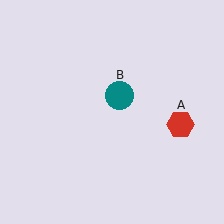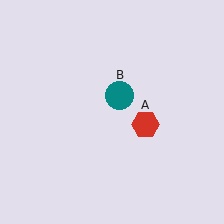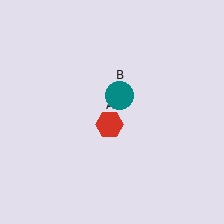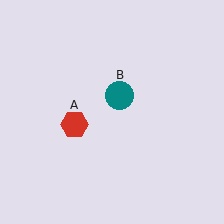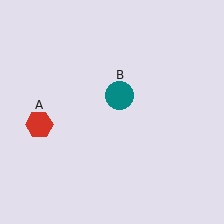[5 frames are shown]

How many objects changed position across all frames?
1 object changed position: red hexagon (object A).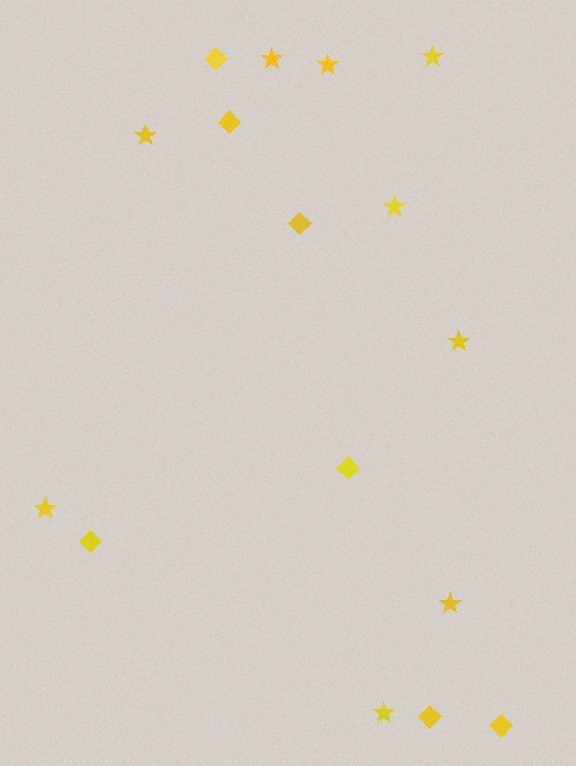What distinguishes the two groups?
There are 2 groups: one group of diamonds (7) and one group of stars (9).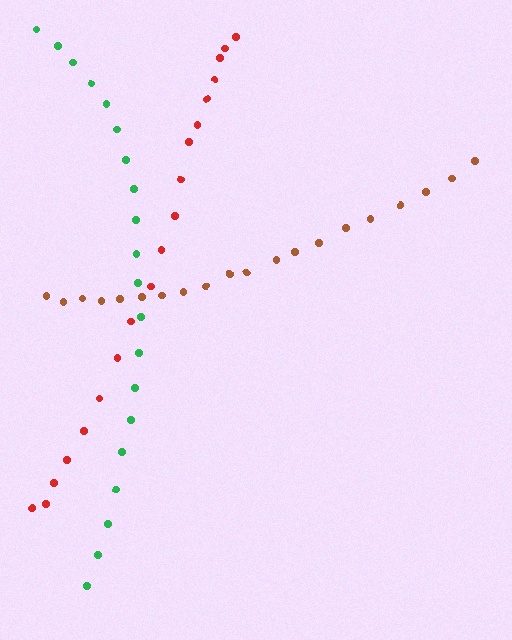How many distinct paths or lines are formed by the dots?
There are 3 distinct paths.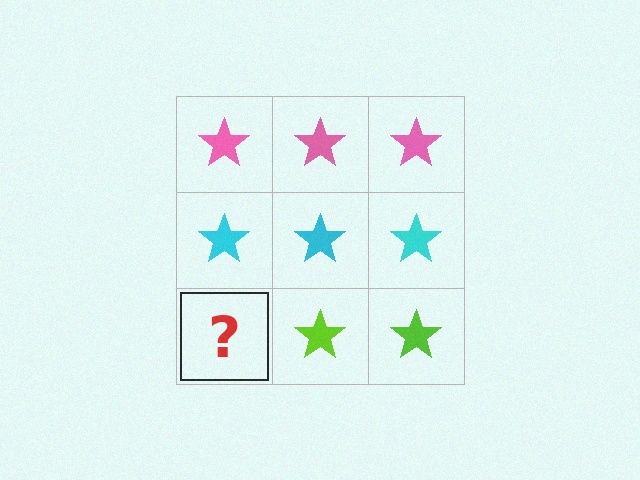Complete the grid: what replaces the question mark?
The question mark should be replaced with a lime star.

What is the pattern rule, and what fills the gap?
The rule is that each row has a consistent color. The gap should be filled with a lime star.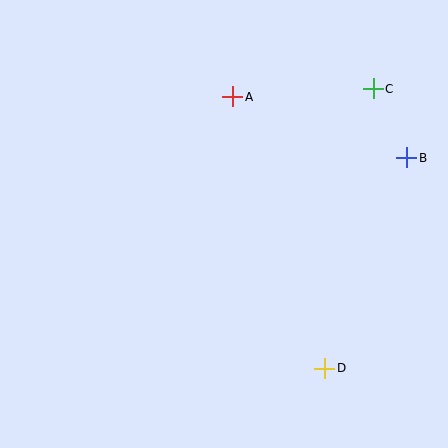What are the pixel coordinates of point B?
Point B is at (407, 158).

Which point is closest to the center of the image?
Point A at (233, 97) is closest to the center.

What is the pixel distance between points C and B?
The distance between C and B is 77 pixels.